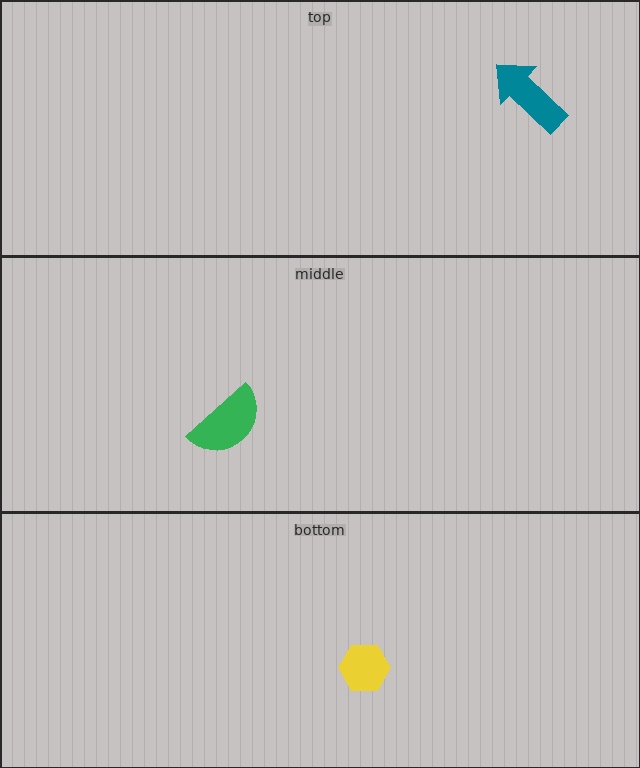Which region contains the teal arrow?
The top region.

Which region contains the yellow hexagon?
The bottom region.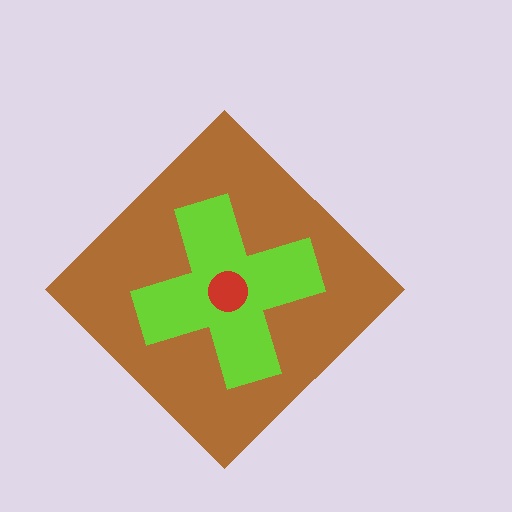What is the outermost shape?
The brown diamond.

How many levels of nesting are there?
3.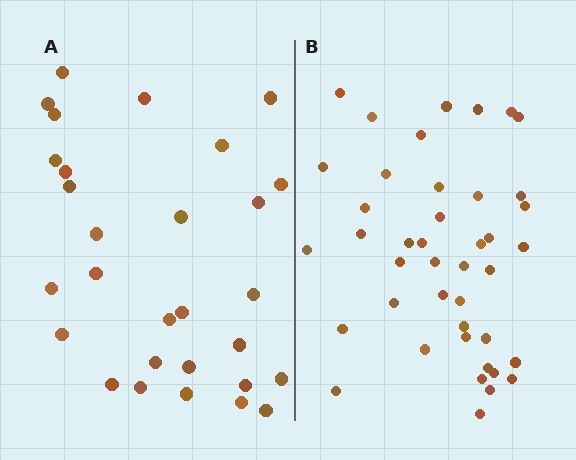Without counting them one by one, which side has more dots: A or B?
Region B (the right region) has more dots.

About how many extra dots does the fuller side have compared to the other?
Region B has approximately 15 more dots than region A.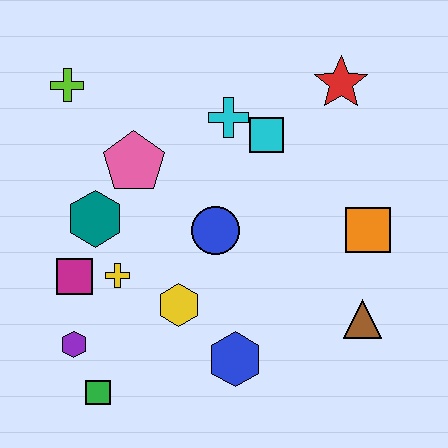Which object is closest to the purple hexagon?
The green square is closest to the purple hexagon.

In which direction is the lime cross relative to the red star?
The lime cross is to the left of the red star.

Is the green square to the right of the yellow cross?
No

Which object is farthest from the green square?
The red star is farthest from the green square.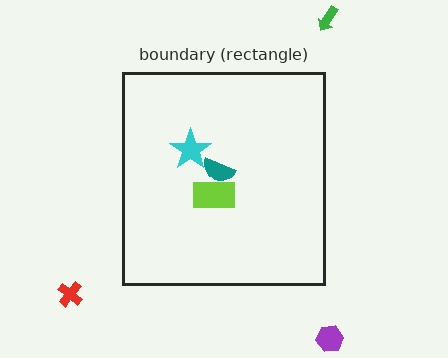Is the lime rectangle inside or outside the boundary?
Inside.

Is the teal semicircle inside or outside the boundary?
Inside.